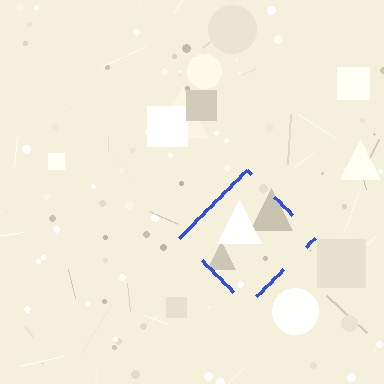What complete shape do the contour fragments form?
The contour fragments form a diamond.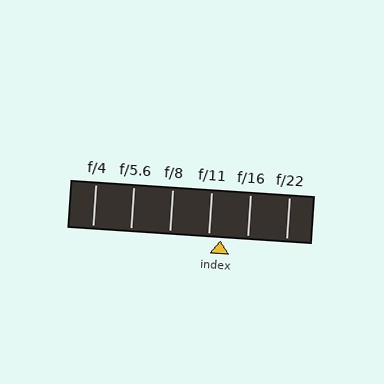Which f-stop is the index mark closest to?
The index mark is closest to f/11.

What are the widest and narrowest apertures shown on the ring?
The widest aperture shown is f/4 and the narrowest is f/22.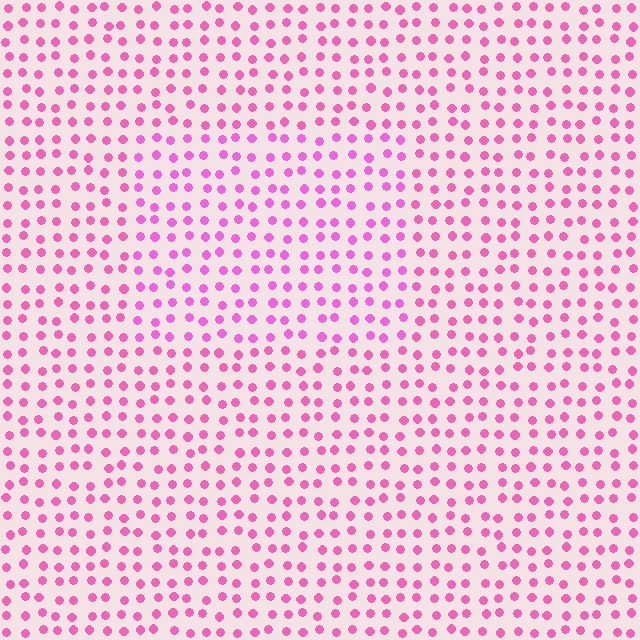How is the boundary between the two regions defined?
The boundary is defined purely by a slight shift in hue (about 16 degrees). Spacing, size, and orientation are identical on both sides.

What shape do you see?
I see a rectangle.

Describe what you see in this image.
The image is filled with small pink elements in a uniform arrangement. A rectangle-shaped region is visible where the elements are tinted to a slightly different hue, forming a subtle color boundary.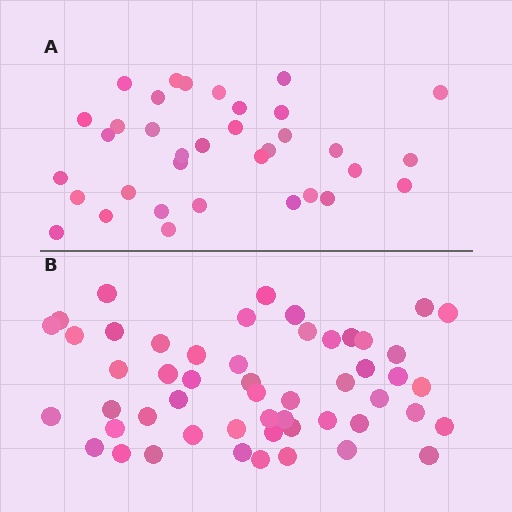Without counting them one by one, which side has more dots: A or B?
Region B (the bottom region) has more dots.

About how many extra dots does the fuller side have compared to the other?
Region B has approximately 15 more dots than region A.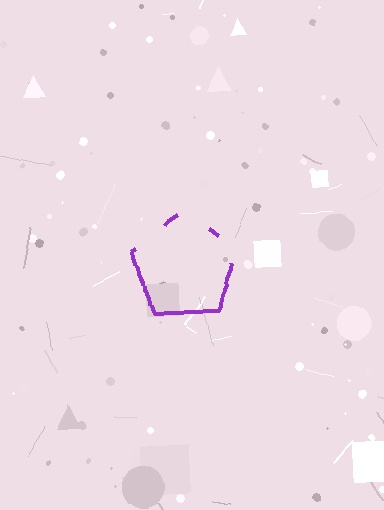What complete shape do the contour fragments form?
The contour fragments form a pentagon.